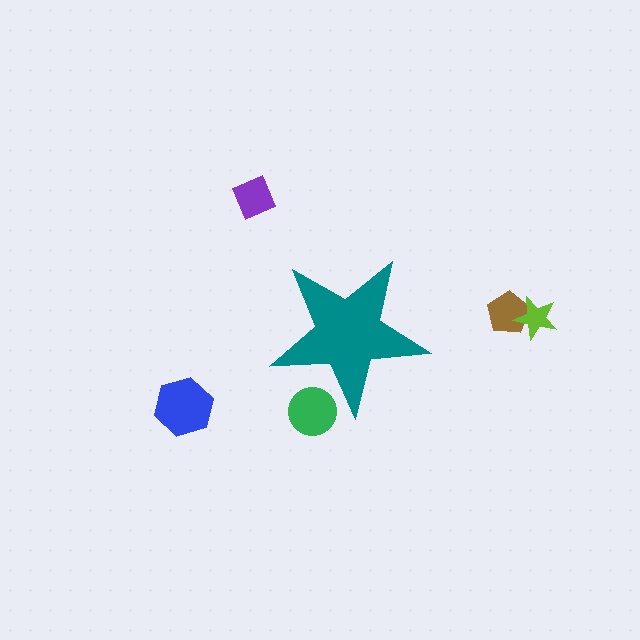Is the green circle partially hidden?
Yes, the green circle is partially hidden behind the teal star.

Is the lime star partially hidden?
No, the lime star is fully visible.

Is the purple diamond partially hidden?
No, the purple diamond is fully visible.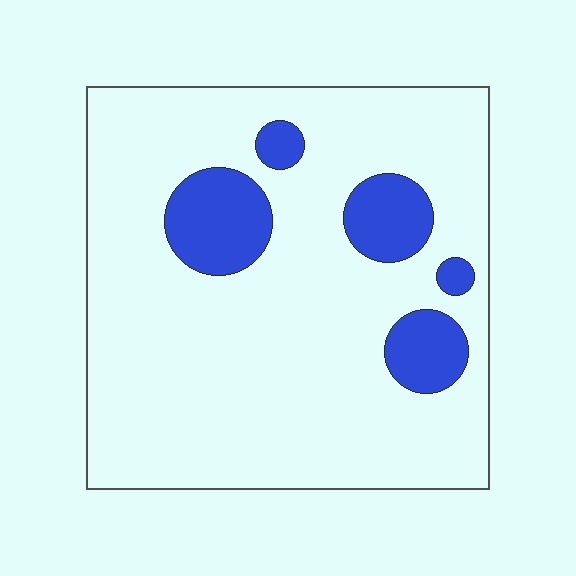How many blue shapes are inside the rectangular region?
5.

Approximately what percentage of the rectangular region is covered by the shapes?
Approximately 15%.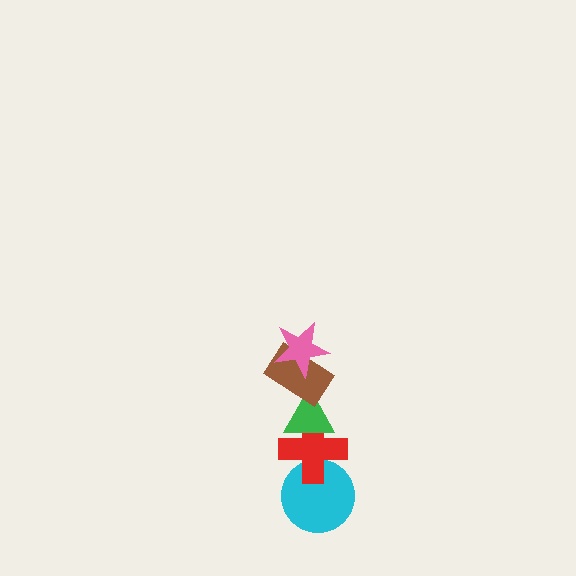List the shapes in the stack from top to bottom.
From top to bottom: the pink star, the brown rectangle, the green triangle, the red cross, the cyan circle.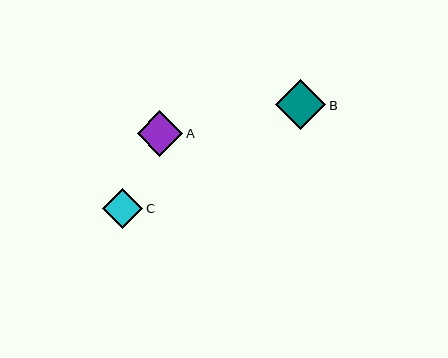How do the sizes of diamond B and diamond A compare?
Diamond B and diamond A are approximately the same size.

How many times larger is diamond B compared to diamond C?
Diamond B is approximately 1.2 times the size of diamond C.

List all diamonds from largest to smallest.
From largest to smallest: B, A, C.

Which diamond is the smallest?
Diamond C is the smallest with a size of approximately 40 pixels.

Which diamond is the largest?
Diamond B is the largest with a size of approximately 50 pixels.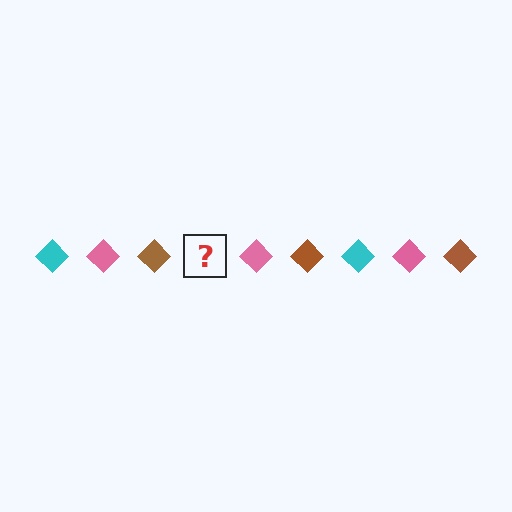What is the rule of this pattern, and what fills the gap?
The rule is that the pattern cycles through cyan, pink, brown diamonds. The gap should be filled with a cyan diamond.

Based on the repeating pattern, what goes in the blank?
The blank should be a cyan diamond.